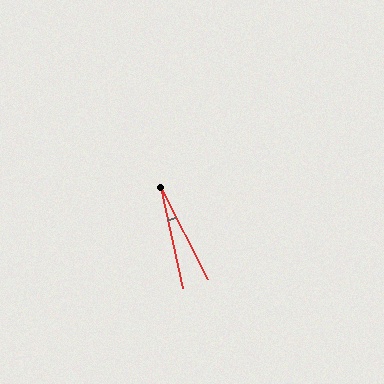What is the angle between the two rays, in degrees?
Approximately 15 degrees.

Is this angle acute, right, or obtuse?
It is acute.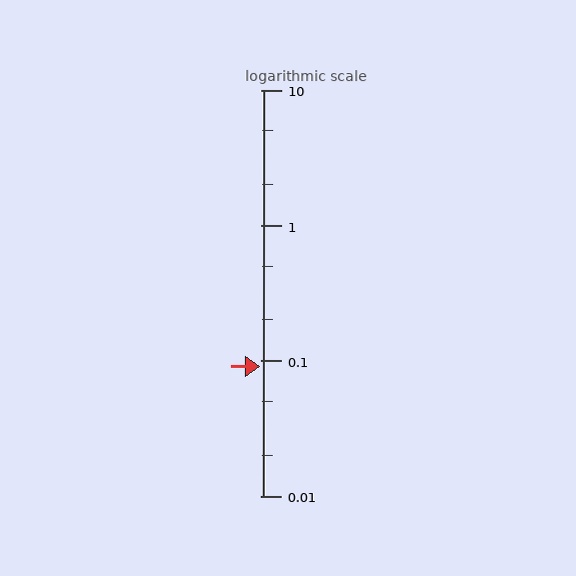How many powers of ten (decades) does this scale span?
The scale spans 3 decades, from 0.01 to 10.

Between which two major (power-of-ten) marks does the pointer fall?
The pointer is between 0.01 and 0.1.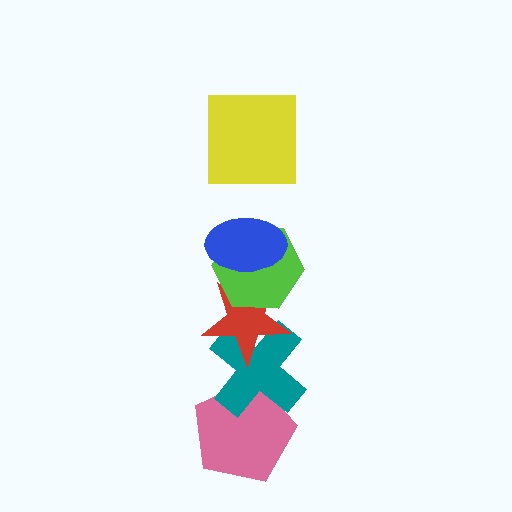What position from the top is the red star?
The red star is 4th from the top.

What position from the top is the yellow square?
The yellow square is 1st from the top.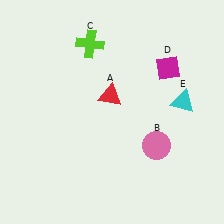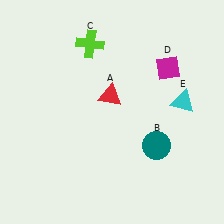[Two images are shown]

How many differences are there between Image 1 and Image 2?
There is 1 difference between the two images.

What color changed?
The circle (B) changed from pink in Image 1 to teal in Image 2.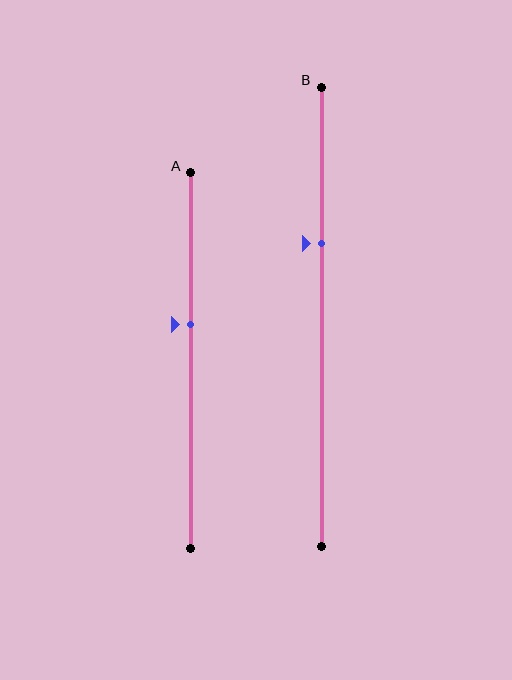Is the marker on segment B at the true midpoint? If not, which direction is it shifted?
No, the marker on segment B is shifted upward by about 16% of the segment length.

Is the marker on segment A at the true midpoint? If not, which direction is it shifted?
No, the marker on segment A is shifted upward by about 10% of the segment length.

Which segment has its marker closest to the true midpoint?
Segment A has its marker closest to the true midpoint.